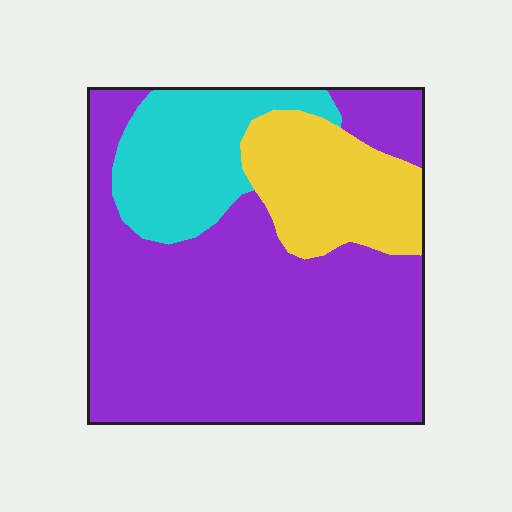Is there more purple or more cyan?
Purple.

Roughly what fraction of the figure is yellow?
Yellow covers about 20% of the figure.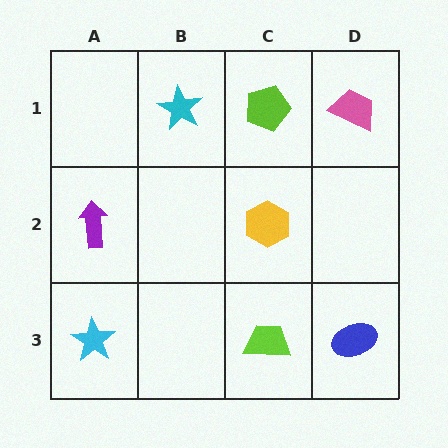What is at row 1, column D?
A pink trapezoid.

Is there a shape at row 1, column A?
No, that cell is empty.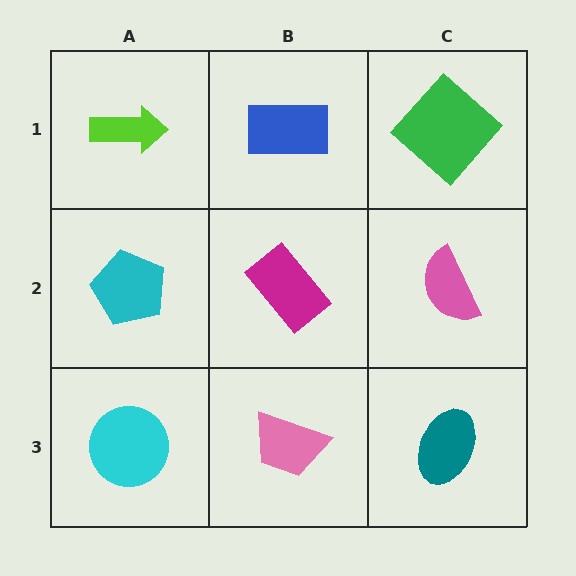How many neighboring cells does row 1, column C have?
2.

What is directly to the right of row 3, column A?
A pink trapezoid.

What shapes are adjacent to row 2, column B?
A blue rectangle (row 1, column B), a pink trapezoid (row 3, column B), a cyan pentagon (row 2, column A), a pink semicircle (row 2, column C).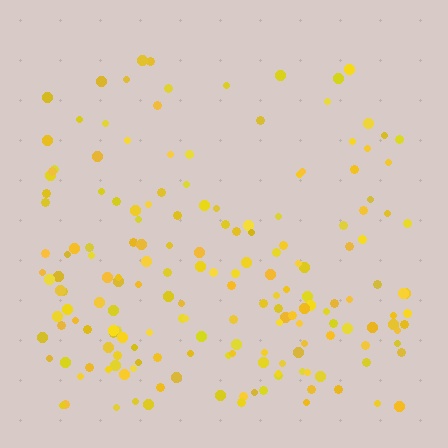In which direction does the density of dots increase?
From top to bottom, with the bottom side densest.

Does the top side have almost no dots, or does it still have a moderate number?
Still a moderate number, just noticeably fewer than the bottom.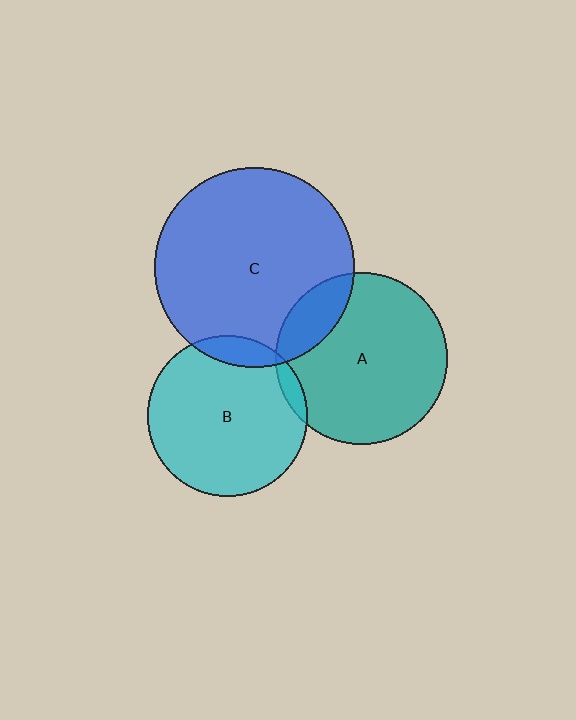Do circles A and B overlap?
Yes.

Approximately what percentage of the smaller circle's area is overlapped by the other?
Approximately 5%.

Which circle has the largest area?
Circle C (blue).